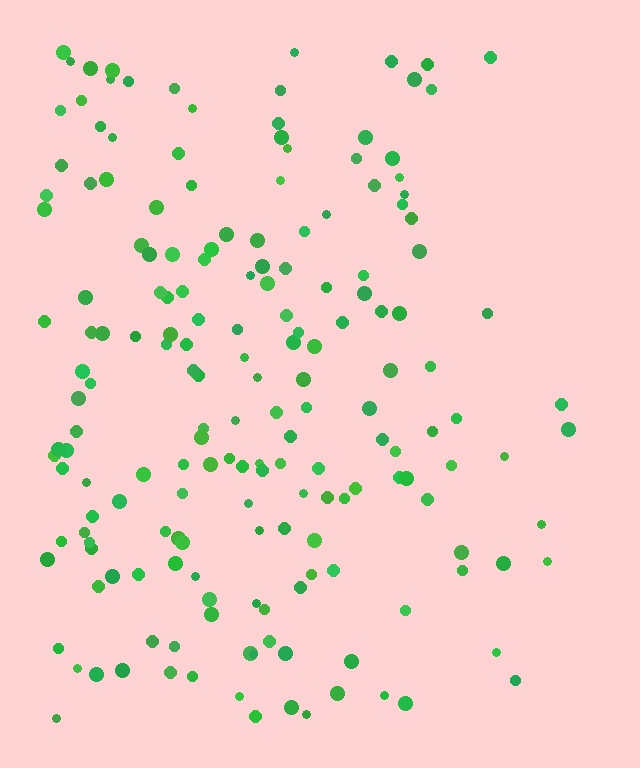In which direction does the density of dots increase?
From right to left, with the left side densest.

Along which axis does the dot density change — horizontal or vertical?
Horizontal.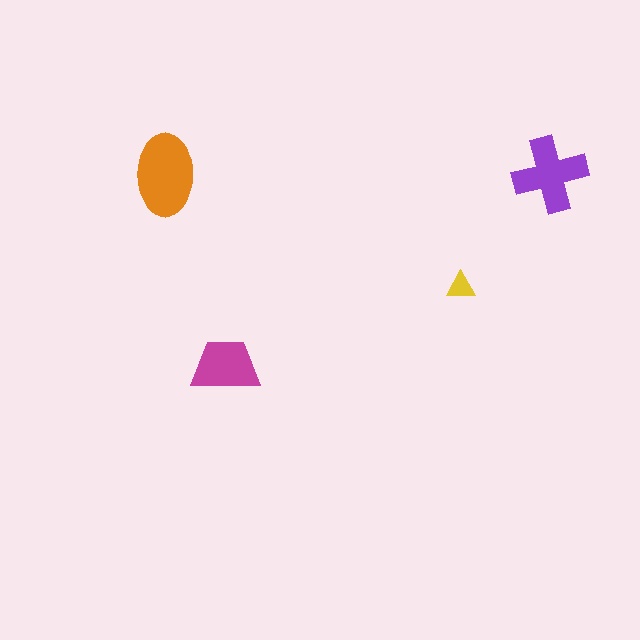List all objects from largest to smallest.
The orange ellipse, the purple cross, the magenta trapezoid, the yellow triangle.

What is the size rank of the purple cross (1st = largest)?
2nd.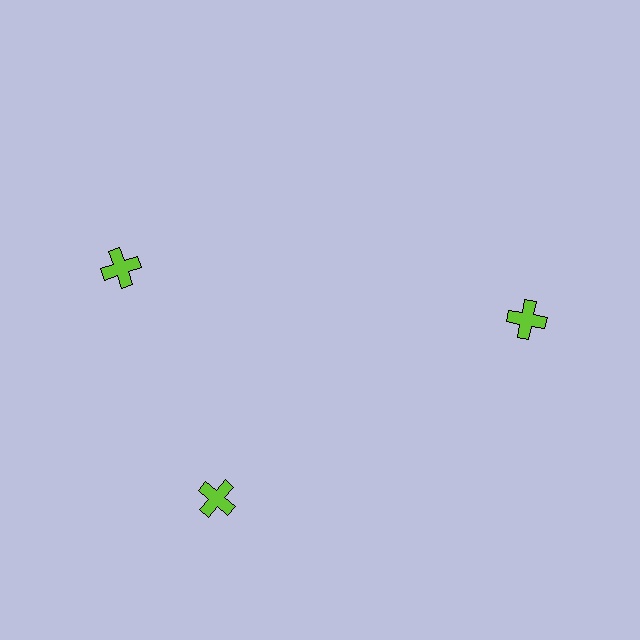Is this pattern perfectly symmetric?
No. The 3 lime crosses are arranged in a ring, but one element near the 11 o'clock position is rotated out of alignment along the ring, breaking the 3-fold rotational symmetry.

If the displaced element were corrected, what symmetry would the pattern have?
It would have 3-fold rotational symmetry — the pattern would map onto itself every 120 degrees.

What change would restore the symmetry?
The symmetry would be restored by rotating it back into even spacing with its neighbors so that all 3 crosses sit at equal angles and equal distance from the center.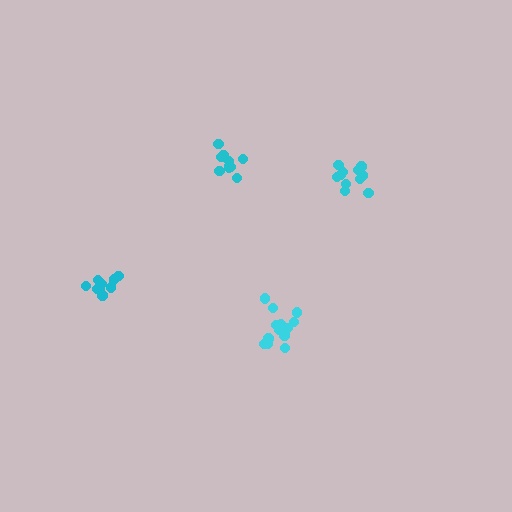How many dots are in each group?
Group 1: 15 dots, Group 2: 11 dots, Group 3: 11 dots, Group 4: 12 dots (49 total).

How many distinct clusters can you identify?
There are 4 distinct clusters.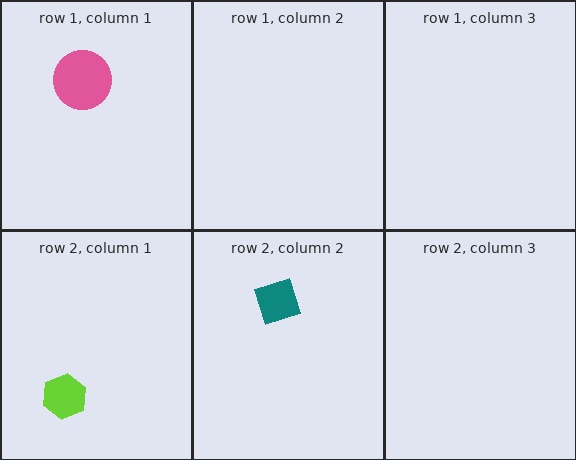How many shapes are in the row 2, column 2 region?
1.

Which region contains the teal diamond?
The row 2, column 2 region.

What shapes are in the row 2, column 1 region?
The lime hexagon.